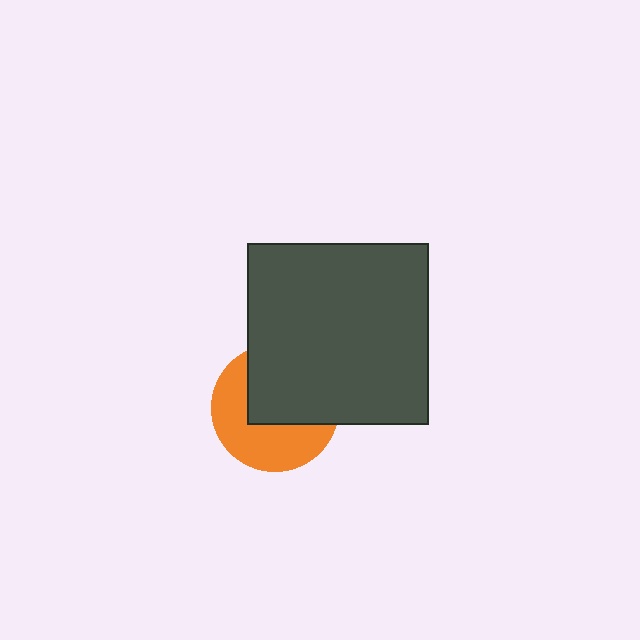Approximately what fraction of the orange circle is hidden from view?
Roughly 51% of the orange circle is hidden behind the dark gray square.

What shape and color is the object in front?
The object in front is a dark gray square.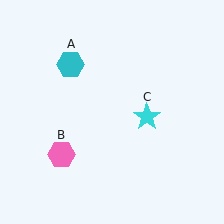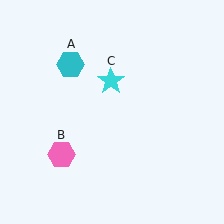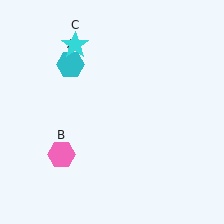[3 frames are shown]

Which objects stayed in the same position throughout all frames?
Cyan hexagon (object A) and pink hexagon (object B) remained stationary.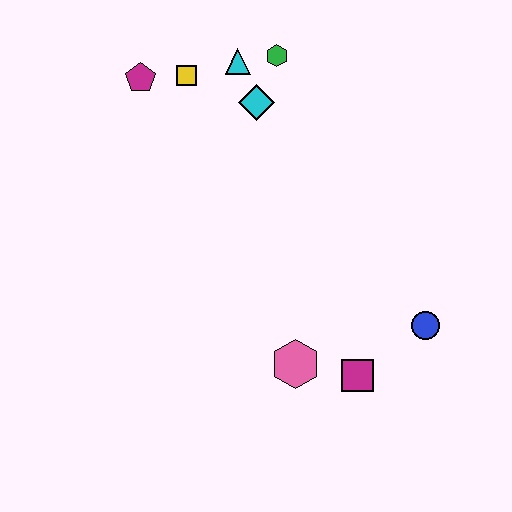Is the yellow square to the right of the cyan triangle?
No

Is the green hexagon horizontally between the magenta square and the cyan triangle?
Yes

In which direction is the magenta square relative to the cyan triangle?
The magenta square is below the cyan triangle.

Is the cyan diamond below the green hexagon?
Yes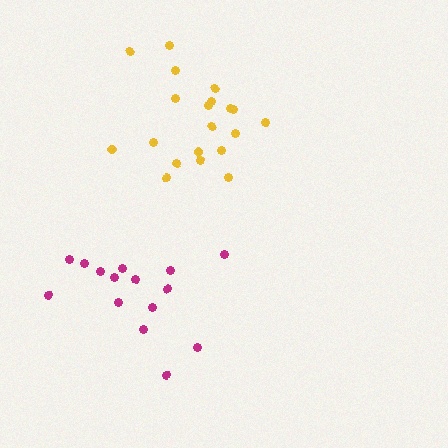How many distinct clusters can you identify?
There are 2 distinct clusters.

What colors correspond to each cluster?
The clusters are colored: magenta, yellow.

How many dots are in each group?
Group 1: 15 dots, Group 2: 20 dots (35 total).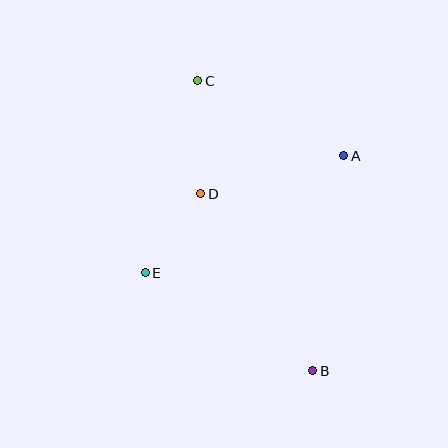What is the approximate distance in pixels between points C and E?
The distance between C and E is approximately 199 pixels.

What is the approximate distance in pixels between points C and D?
The distance between C and D is approximately 113 pixels.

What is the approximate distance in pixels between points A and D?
The distance between A and D is approximately 148 pixels.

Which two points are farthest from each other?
Points B and C are farthest from each other.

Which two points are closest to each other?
Points D and E are closest to each other.